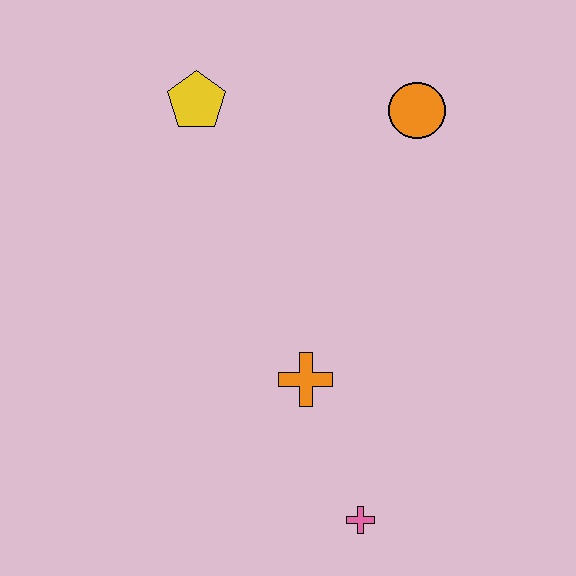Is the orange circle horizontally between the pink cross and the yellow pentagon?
No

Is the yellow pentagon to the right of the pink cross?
No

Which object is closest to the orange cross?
The pink cross is closest to the orange cross.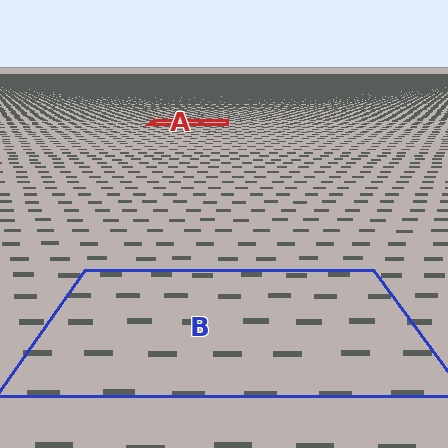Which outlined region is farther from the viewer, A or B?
Region A is farther from the viewer — the texture elements inside it appear smaller and more densely packed.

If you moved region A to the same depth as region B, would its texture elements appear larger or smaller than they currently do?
They would appear larger. At a closer depth, the same texture elements are projected at a bigger on-screen size.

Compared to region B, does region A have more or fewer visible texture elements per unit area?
Region A has more texture elements per unit area — they are packed more densely because it is farther away.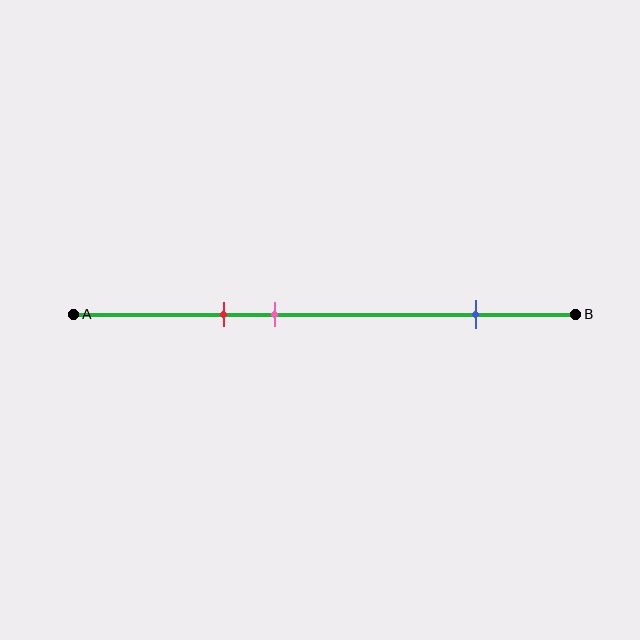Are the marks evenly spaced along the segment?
No, the marks are not evenly spaced.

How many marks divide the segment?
There are 3 marks dividing the segment.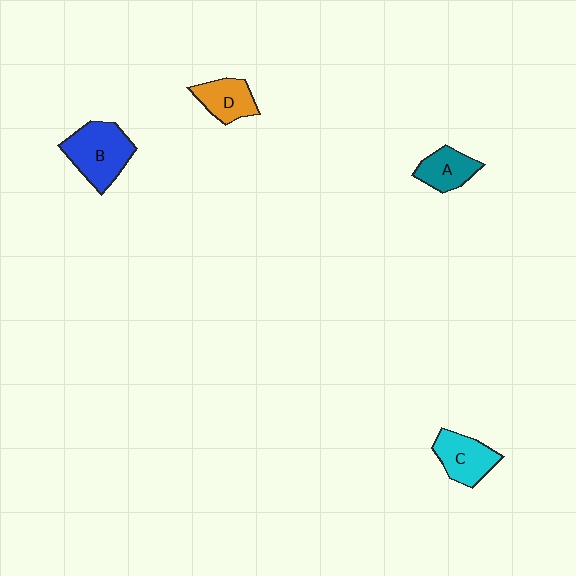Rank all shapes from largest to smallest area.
From largest to smallest: B (blue), C (cyan), D (orange), A (teal).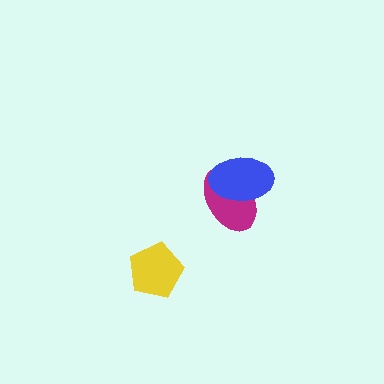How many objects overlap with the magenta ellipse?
1 object overlaps with the magenta ellipse.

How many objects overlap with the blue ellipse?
1 object overlaps with the blue ellipse.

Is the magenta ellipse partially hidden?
Yes, it is partially covered by another shape.